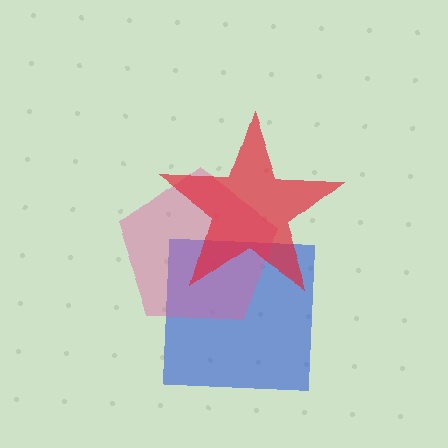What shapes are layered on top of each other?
The layered shapes are: a blue square, a pink pentagon, a red star.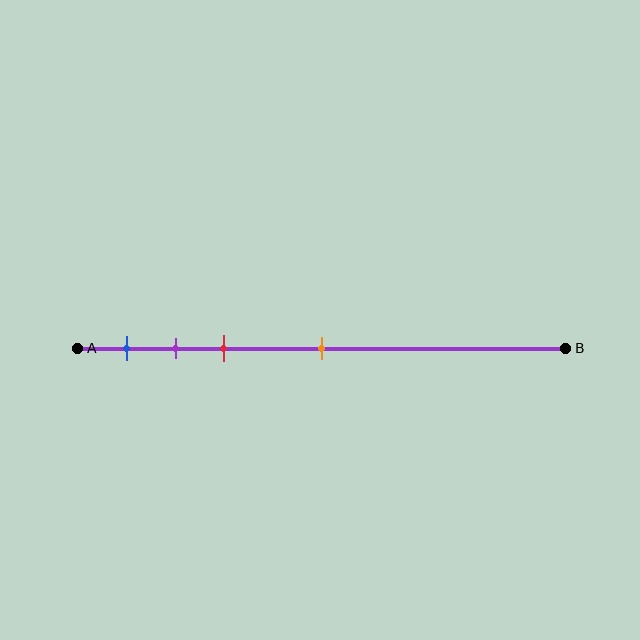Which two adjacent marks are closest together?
The purple and red marks are the closest adjacent pair.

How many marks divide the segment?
There are 4 marks dividing the segment.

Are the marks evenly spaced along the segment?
No, the marks are not evenly spaced.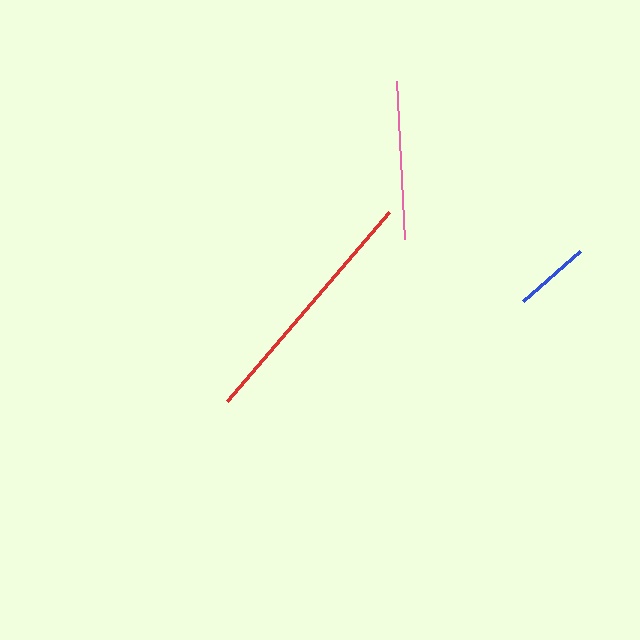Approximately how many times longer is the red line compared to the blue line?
The red line is approximately 3.3 times the length of the blue line.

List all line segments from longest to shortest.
From longest to shortest: red, pink, blue.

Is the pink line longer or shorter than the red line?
The red line is longer than the pink line.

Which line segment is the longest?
The red line is the longest at approximately 248 pixels.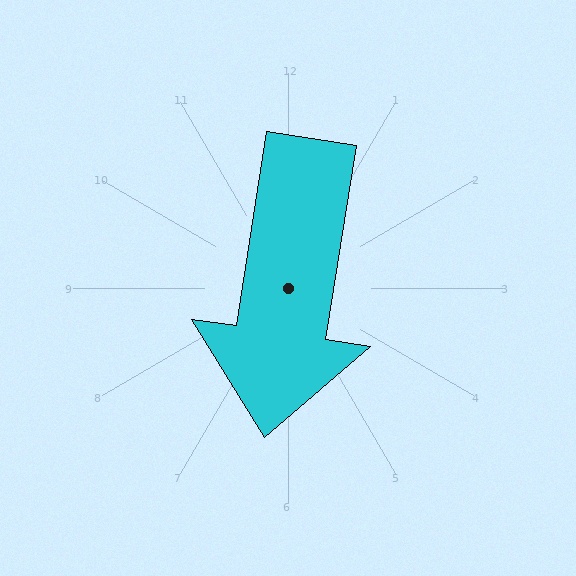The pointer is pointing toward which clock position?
Roughly 6 o'clock.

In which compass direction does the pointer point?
South.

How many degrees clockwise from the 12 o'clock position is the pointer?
Approximately 189 degrees.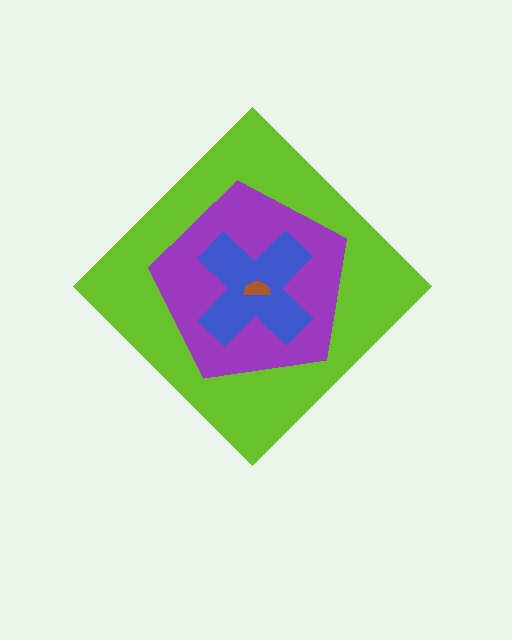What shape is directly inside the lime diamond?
The purple pentagon.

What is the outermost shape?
The lime diamond.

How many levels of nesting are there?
4.